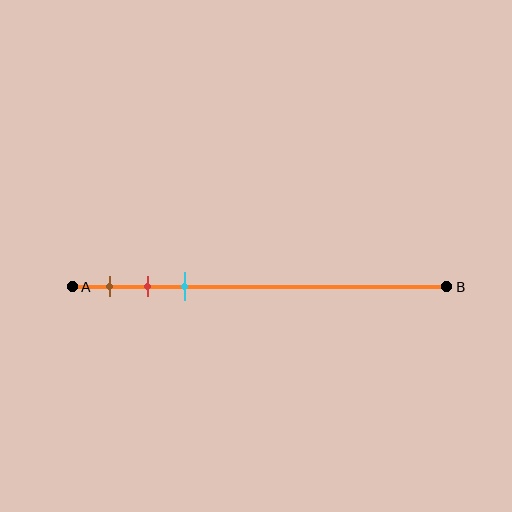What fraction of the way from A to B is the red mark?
The red mark is approximately 20% (0.2) of the way from A to B.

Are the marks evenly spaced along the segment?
Yes, the marks are approximately evenly spaced.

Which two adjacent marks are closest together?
The red and cyan marks are the closest adjacent pair.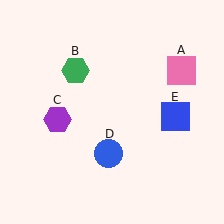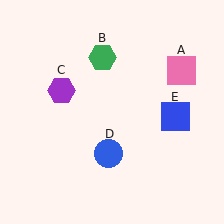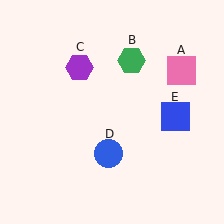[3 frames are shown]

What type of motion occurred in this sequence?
The green hexagon (object B), purple hexagon (object C) rotated clockwise around the center of the scene.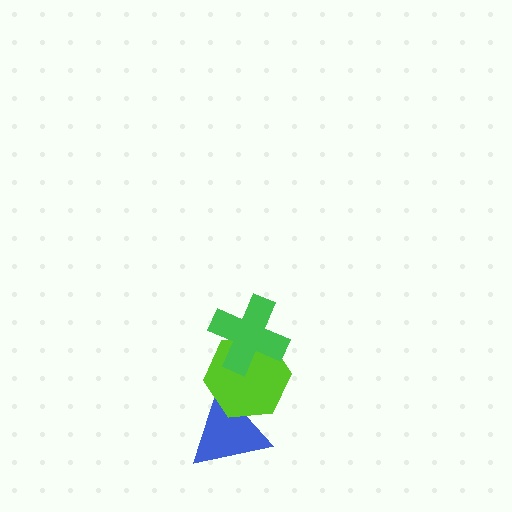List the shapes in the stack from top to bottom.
From top to bottom: the green cross, the lime hexagon, the blue triangle.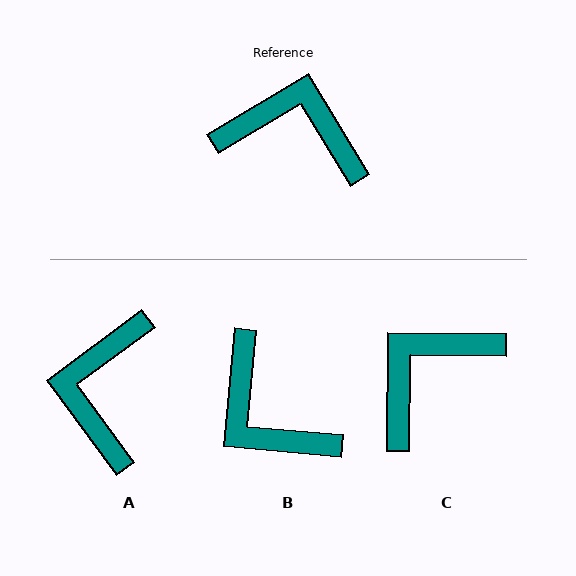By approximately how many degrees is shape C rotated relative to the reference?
Approximately 58 degrees counter-clockwise.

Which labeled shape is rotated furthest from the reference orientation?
B, about 144 degrees away.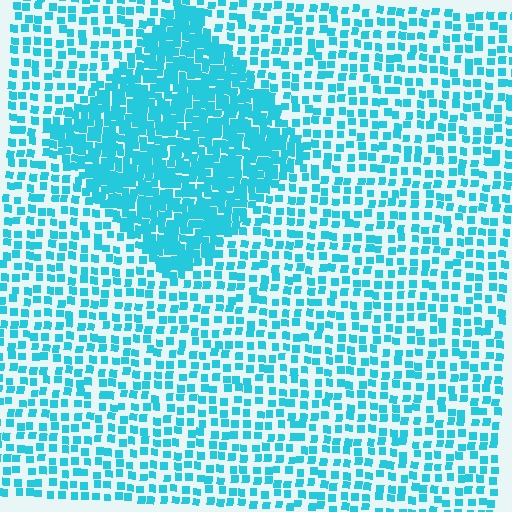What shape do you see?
I see a diamond.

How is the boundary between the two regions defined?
The boundary is defined by a change in element density (approximately 2.3x ratio). All elements are the same color, size, and shape.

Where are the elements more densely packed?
The elements are more densely packed inside the diamond boundary.